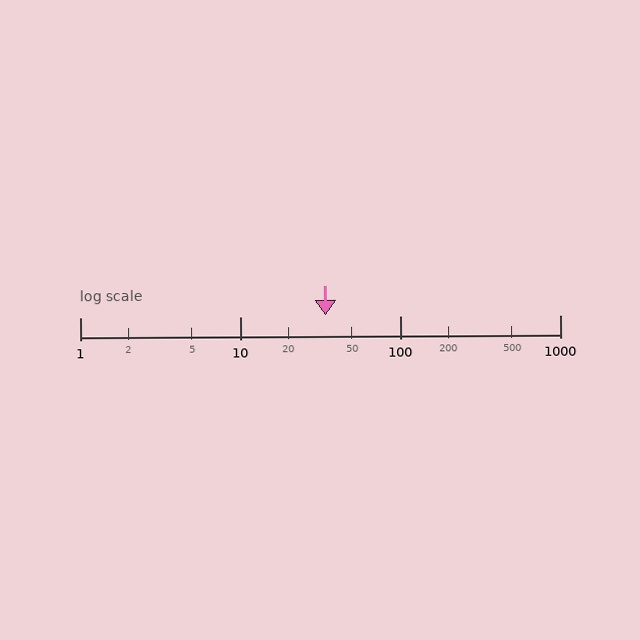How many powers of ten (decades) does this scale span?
The scale spans 3 decades, from 1 to 1000.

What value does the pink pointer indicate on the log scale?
The pointer indicates approximately 34.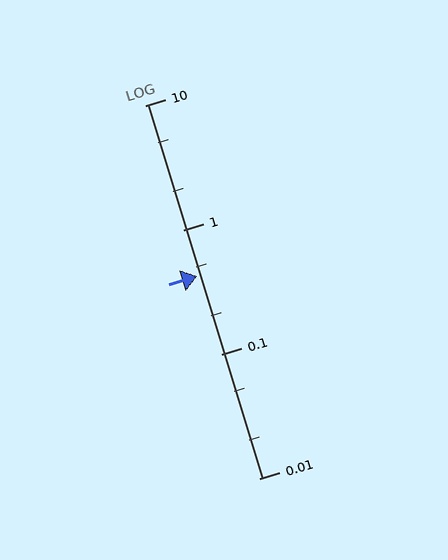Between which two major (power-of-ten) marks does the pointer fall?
The pointer is between 0.1 and 1.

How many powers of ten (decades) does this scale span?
The scale spans 3 decades, from 0.01 to 10.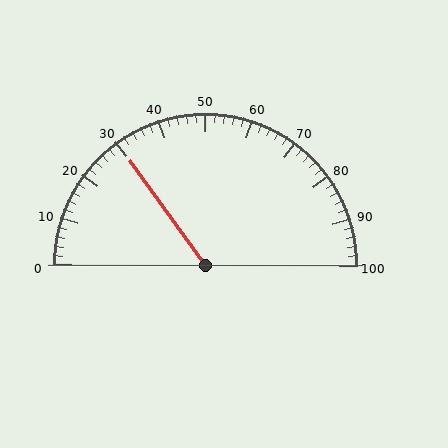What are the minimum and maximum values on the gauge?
The gauge ranges from 0 to 100.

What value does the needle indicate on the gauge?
The needle indicates approximately 30.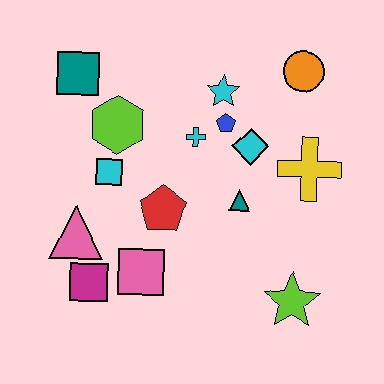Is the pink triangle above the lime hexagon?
No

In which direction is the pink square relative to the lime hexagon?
The pink square is below the lime hexagon.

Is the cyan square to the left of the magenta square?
No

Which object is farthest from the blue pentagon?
The magenta square is farthest from the blue pentagon.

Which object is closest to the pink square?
The magenta square is closest to the pink square.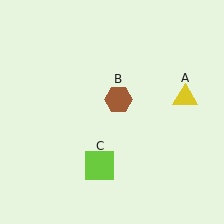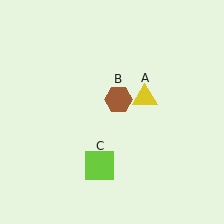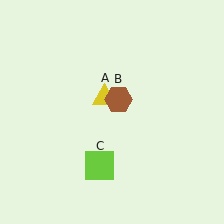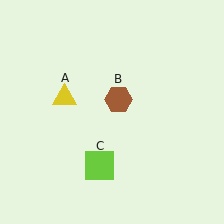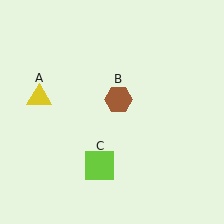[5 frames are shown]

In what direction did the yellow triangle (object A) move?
The yellow triangle (object A) moved left.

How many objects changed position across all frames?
1 object changed position: yellow triangle (object A).